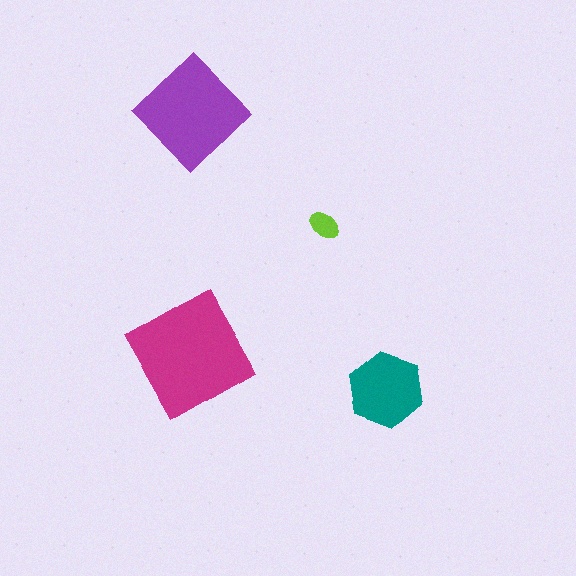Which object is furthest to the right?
The teal hexagon is rightmost.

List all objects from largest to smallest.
The magenta square, the purple diamond, the teal hexagon, the lime ellipse.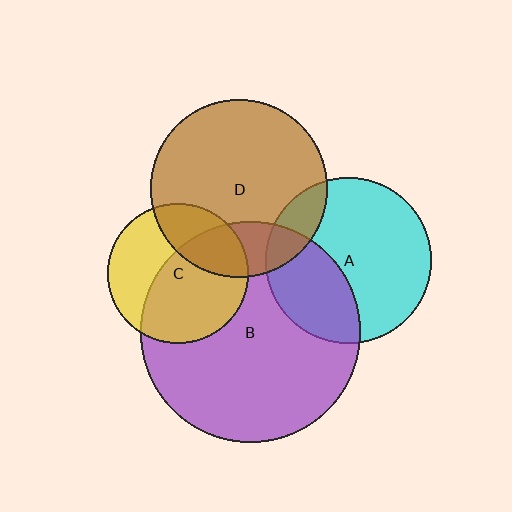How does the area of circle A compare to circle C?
Approximately 1.4 times.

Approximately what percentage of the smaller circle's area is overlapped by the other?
Approximately 20%.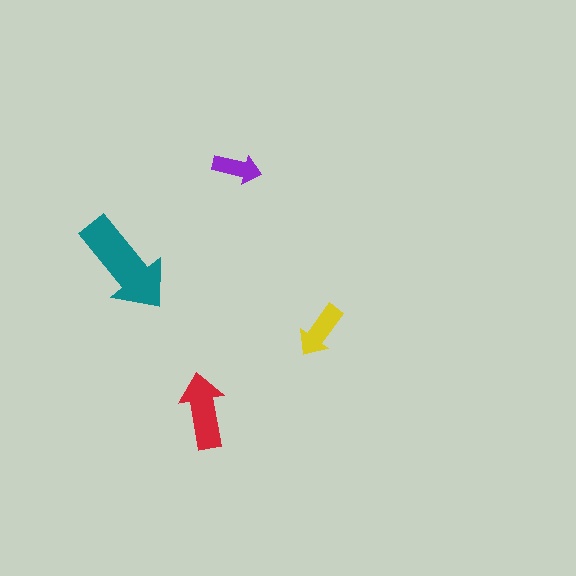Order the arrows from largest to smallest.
the teal one, the red one, the yellow one, the purple one.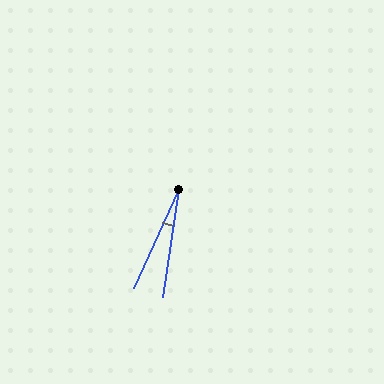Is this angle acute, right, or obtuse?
It is acute.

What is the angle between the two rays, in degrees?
Approximately 16 degrees.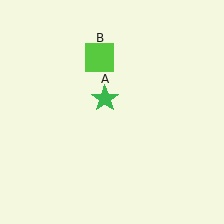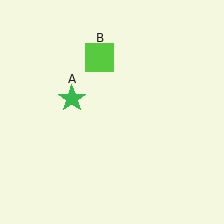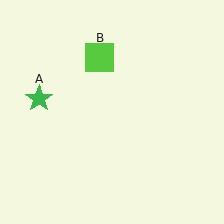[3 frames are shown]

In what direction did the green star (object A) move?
The green star (object A) moved left.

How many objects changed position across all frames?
1 object changed position: green star (object A).